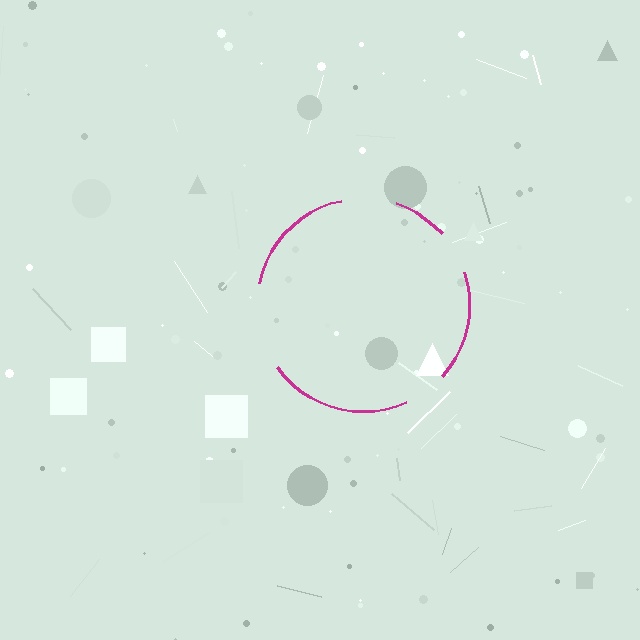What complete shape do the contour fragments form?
The contour fragments form a circle.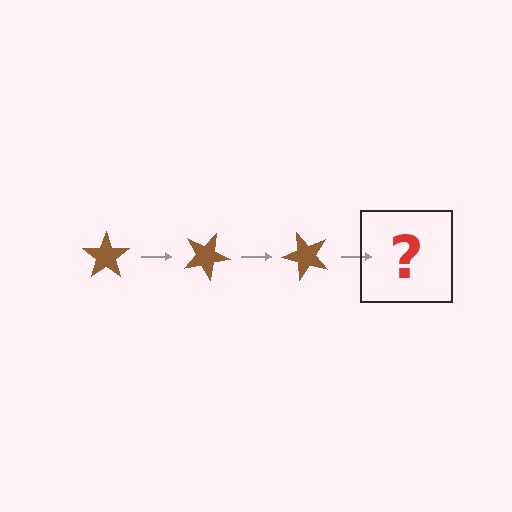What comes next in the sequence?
The next element should be a brown star rotated 75 degrees.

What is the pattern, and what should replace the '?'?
The pattern is that the star rotates 25 degrees each step. The '?' should be a brown star rotated 75 degrees.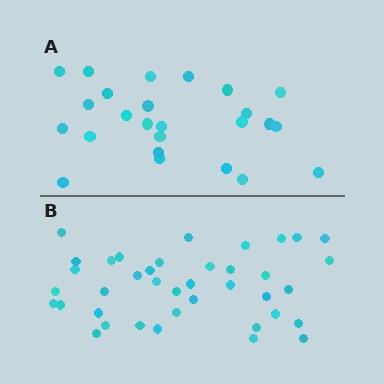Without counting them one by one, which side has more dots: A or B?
Region B (the bottom region) has more dots.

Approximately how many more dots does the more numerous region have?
Region B has approximately 15 more dots than region A.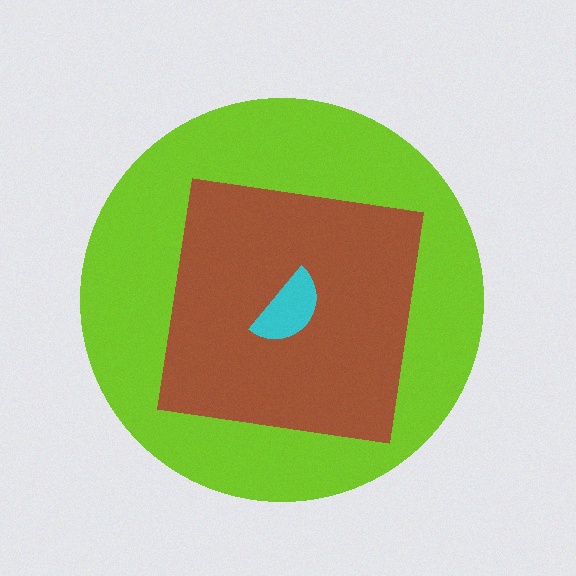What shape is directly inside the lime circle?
The brown square.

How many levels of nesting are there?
3.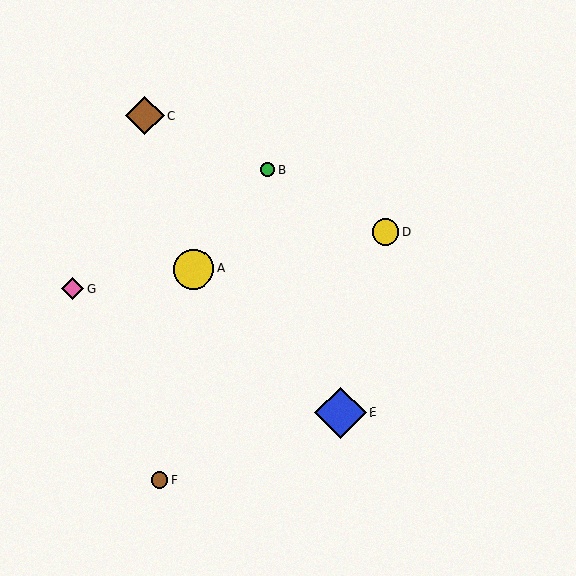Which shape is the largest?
The blue diamond (labeled E) is the largest.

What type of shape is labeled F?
Shape F is a brown circle.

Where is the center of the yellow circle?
The center of the yellow circle is at (385, 232).